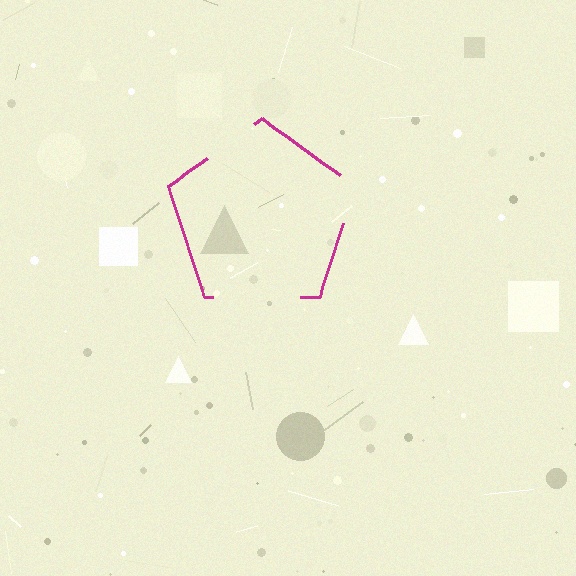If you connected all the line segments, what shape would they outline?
They would outline a pentagon.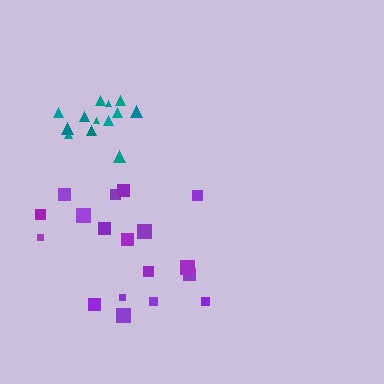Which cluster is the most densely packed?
Teal.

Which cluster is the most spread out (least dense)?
Purple.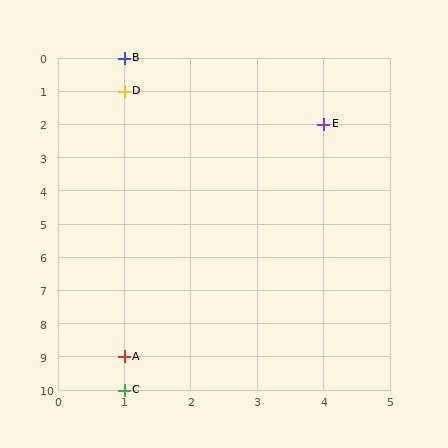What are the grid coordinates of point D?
Point D is at grid coordinates (1, 1).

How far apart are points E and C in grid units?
Points E and C are 3 columns and 8 rows apart (about 8.5 grid units diagonally).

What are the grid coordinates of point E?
Point E is at grid coordinates (4, 2).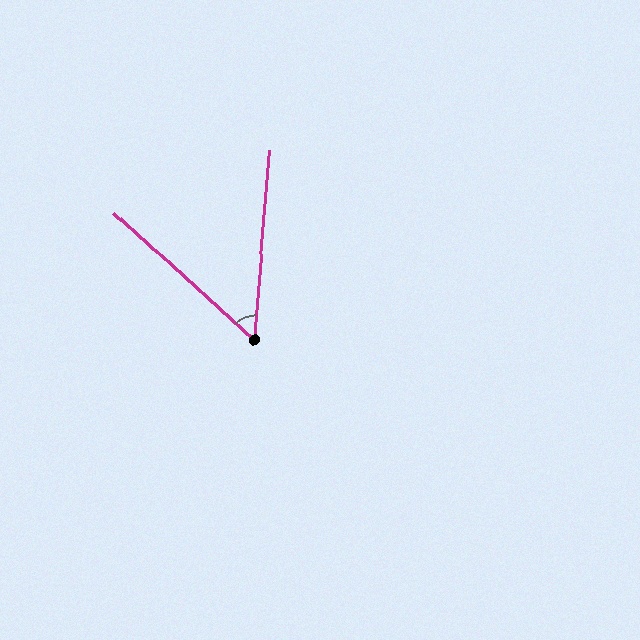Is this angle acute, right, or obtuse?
It is acute.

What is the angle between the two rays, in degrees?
Approximately 52 degrees.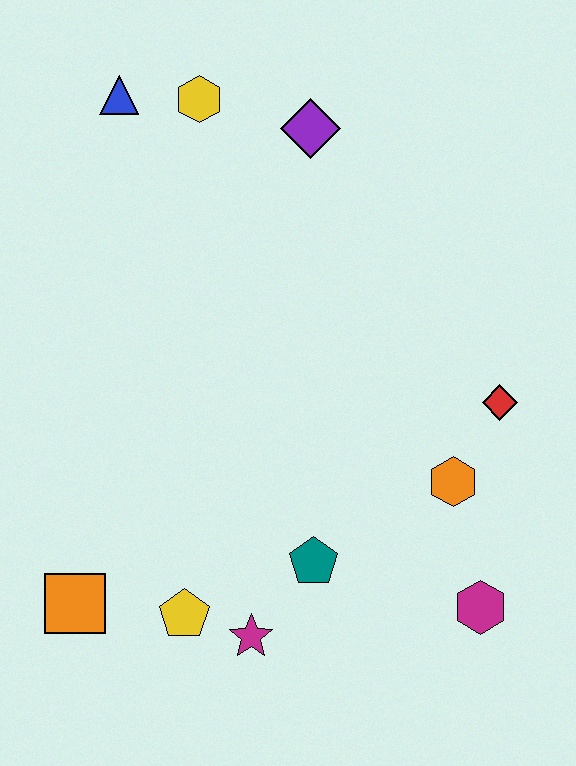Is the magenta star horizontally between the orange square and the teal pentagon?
Yes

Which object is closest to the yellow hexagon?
The blue triangle is closest to the yellow hexagon.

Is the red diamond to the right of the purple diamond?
Yes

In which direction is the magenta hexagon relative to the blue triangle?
The magenta hexagon is below the blue triangle.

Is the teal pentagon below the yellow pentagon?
No